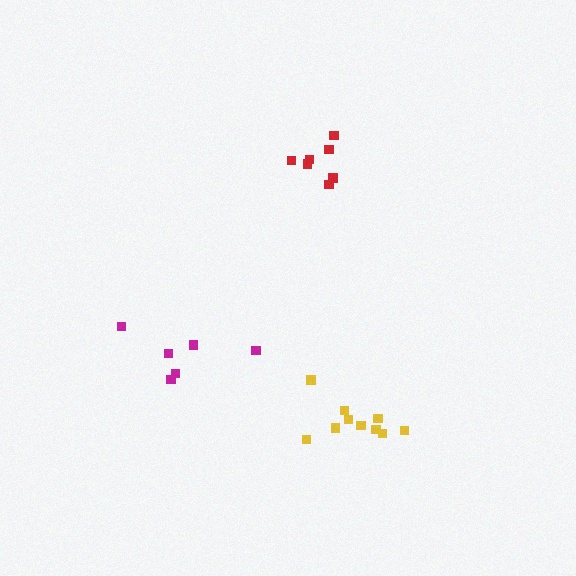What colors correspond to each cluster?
The clusters are colored: red, yellow, magenta.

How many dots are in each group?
Group 1: 7 dots, Group 2: 10 dots, Group 3: 6 dots (23 total).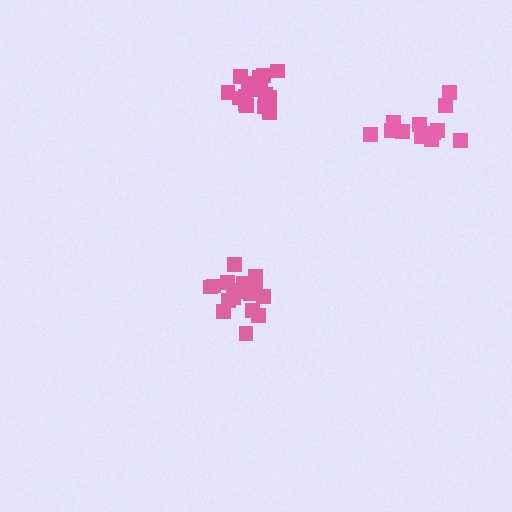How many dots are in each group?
Group 1: 15 dots, Group 2: 17 dots, Group 3: 15 dots (47 total).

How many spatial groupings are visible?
There are 3 spatial groupings.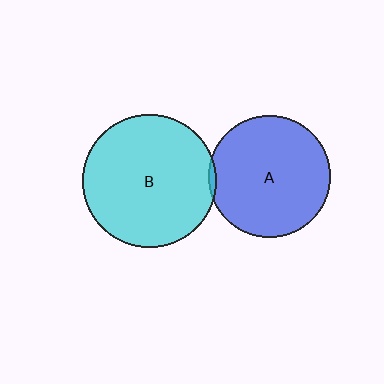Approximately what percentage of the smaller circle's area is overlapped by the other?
Approximately 5%.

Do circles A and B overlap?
Yes.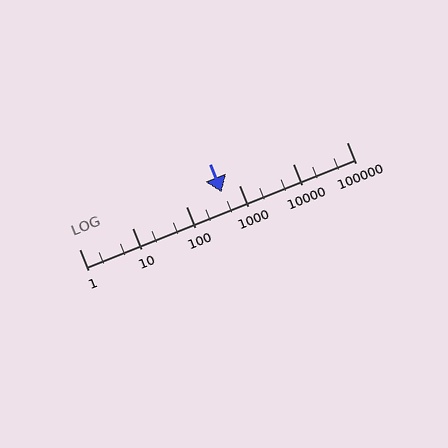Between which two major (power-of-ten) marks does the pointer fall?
The pointer is between 100 and 1000.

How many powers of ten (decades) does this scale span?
The scale spans 5 decades, from 1 to 100000.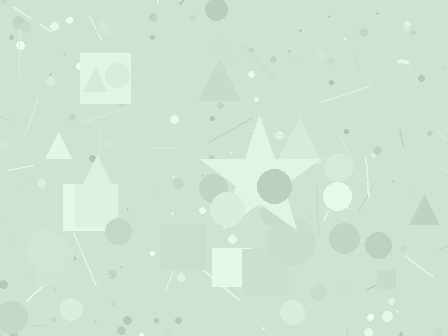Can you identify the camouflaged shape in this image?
The camouflaged shape is a star.